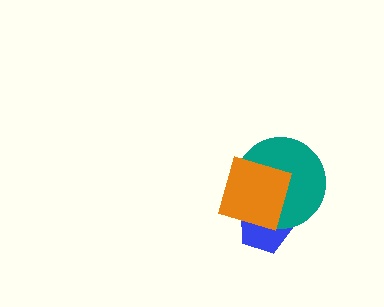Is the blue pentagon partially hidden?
Yes, it is partially covered by another shape.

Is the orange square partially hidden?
No, no other shape covers it.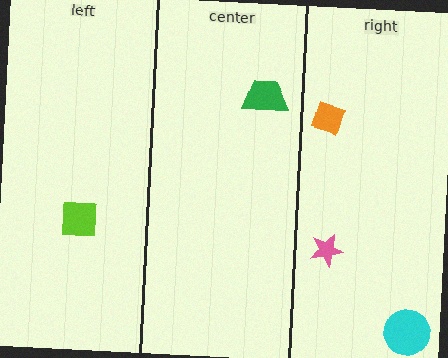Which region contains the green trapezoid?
The center region.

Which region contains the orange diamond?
The right region.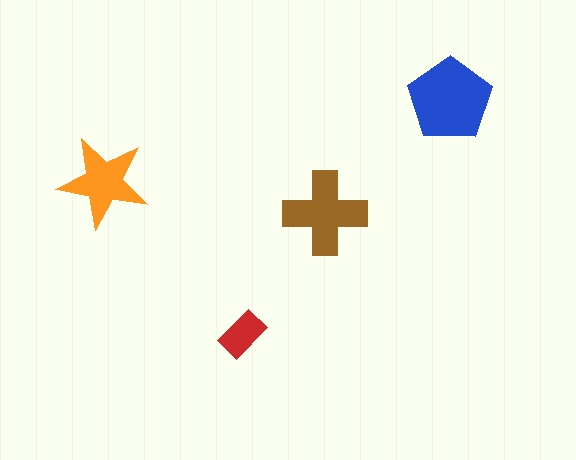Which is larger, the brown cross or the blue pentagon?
The blue pentagon.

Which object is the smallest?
The red rectangle.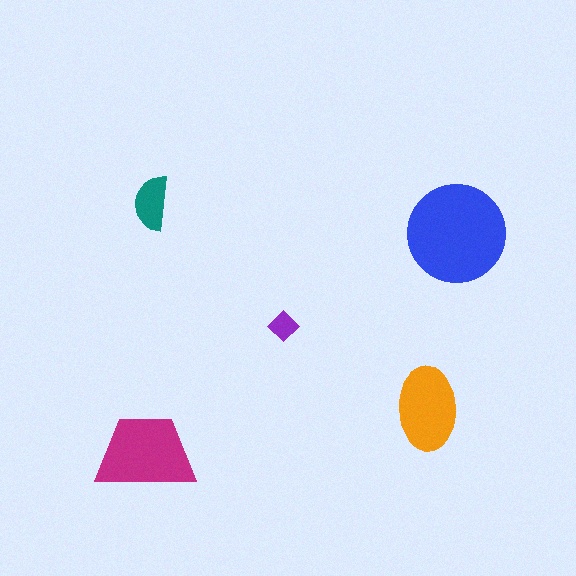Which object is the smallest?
The purple diamond.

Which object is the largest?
The blue circle.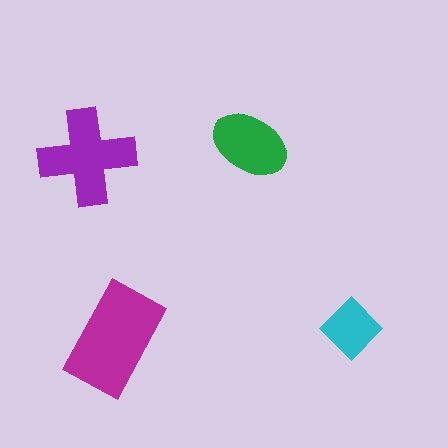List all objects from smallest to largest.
The cyan diamond, the green ellipse, the purple cross, the magenta rectangle.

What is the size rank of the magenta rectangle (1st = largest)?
1st.